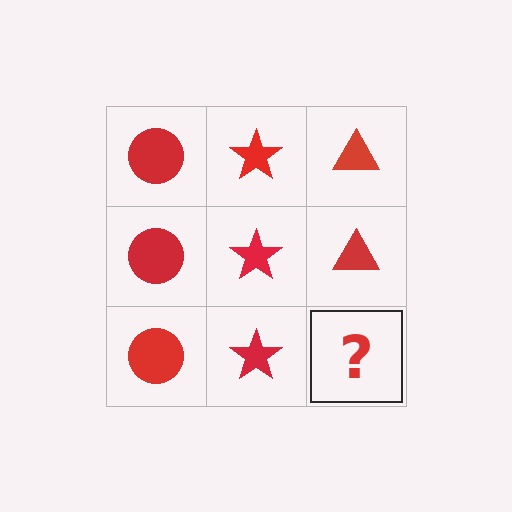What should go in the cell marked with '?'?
The missing cell should contain a red triangle.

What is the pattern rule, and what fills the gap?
The rule is that each column has a consistent shape. The gap should be filled with a red triangle.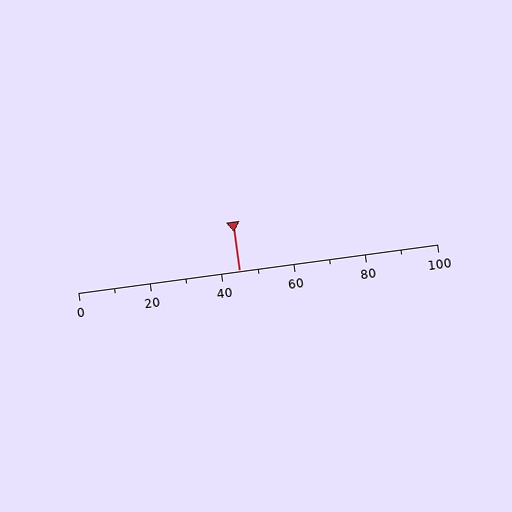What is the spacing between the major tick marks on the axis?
The major ticks are spaced 20 apart.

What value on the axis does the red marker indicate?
The marker indicates approximately 45.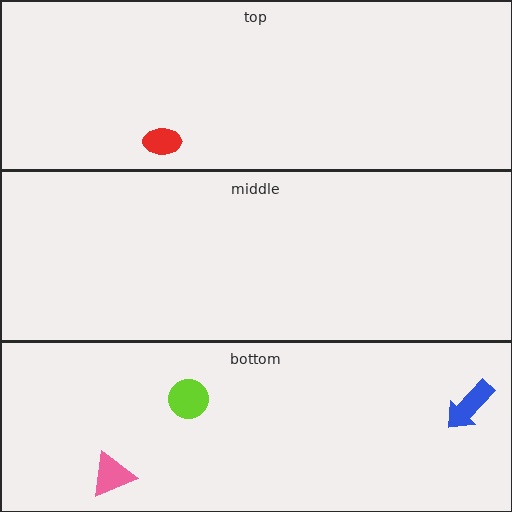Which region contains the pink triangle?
The bottom region.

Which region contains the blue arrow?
The bottom region.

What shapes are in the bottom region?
The pink triangle, the blue arrow, the lime circle.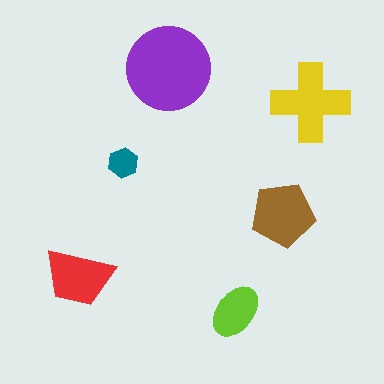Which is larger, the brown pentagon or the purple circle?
The purple circle.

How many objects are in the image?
There are 6 objects in the image.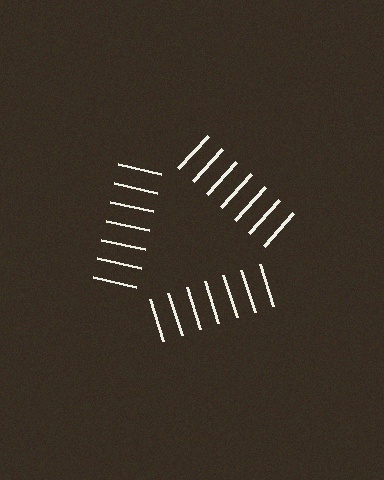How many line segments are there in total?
21 — 7 along each of the 3 edges.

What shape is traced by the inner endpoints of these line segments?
An illusory triangle — the line segments terminate on its edges but no continuous stroke is drawn.